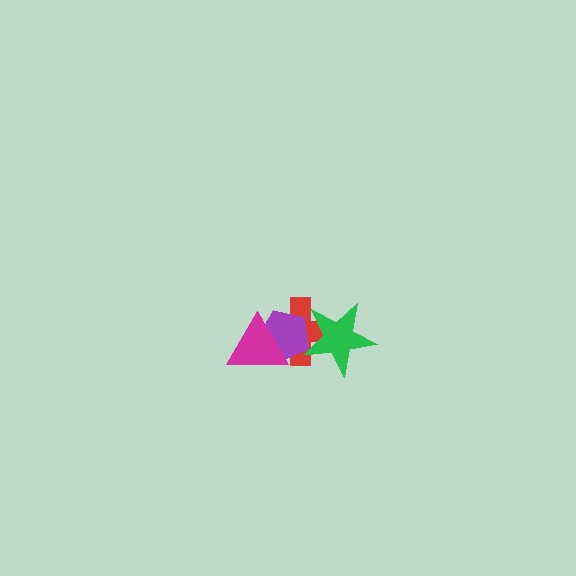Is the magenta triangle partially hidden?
No, no other shape covers it.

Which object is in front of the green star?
The purple pentagon is in front of the green star.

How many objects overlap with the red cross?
3 objects overlap with the red cross.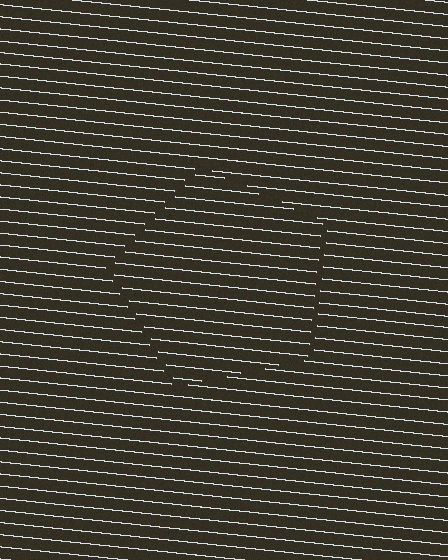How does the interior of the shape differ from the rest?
The interior of the shape contains the same grating, shifted by half a period — the contour is defined by the phase discontinuity where line-ends from the inner and outer gratings abut.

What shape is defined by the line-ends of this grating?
An illusory pentagon. The interior of the shape contains the same grating, shifted by half a period — the contour is defined by the phase discontinuity where line-ends from the inner and outer gratings abut.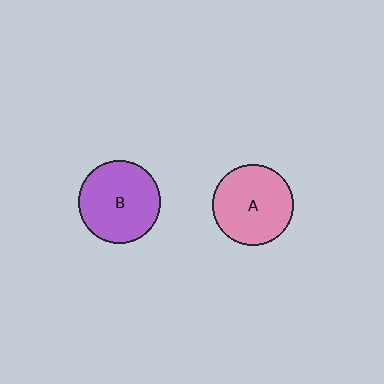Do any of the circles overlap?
No, none of the circles overlap.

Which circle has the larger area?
Circle B (purple).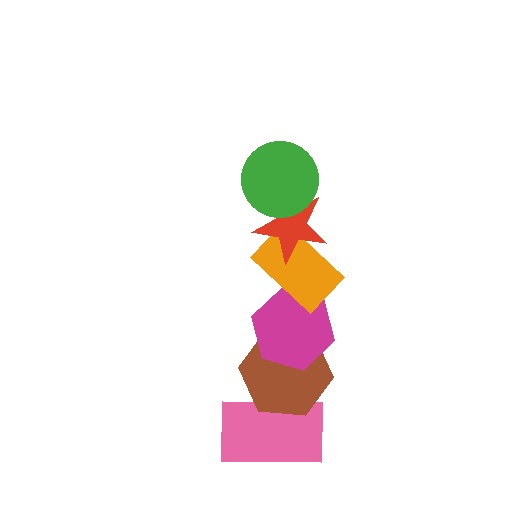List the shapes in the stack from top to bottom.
From top to bottom: the green circle, the red star, the orange rectangle, the magenta hexagon, the brown hexagon, the pink rectangle.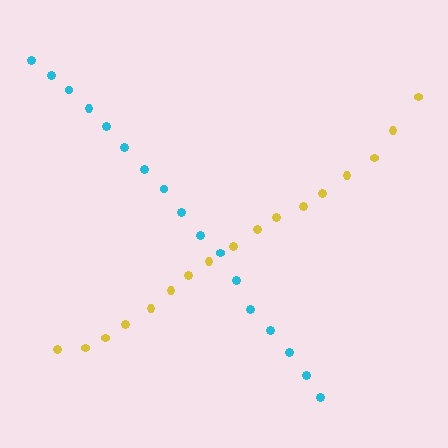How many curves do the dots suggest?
There are 2 distinct paths.